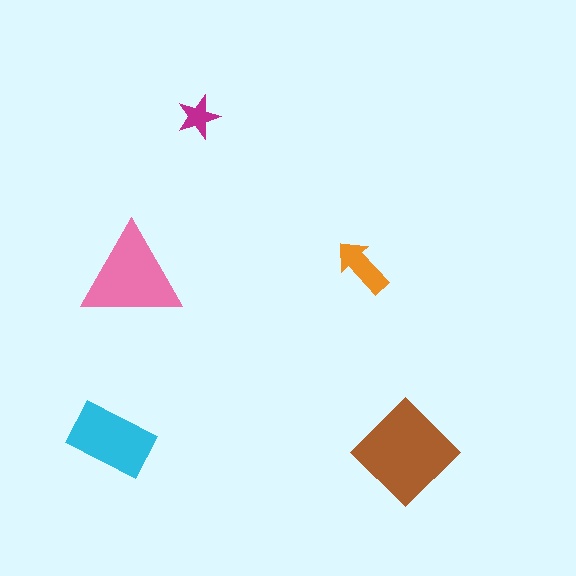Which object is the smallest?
The magenta star.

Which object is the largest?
The brown diamond.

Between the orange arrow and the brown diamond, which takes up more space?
The brown diamond.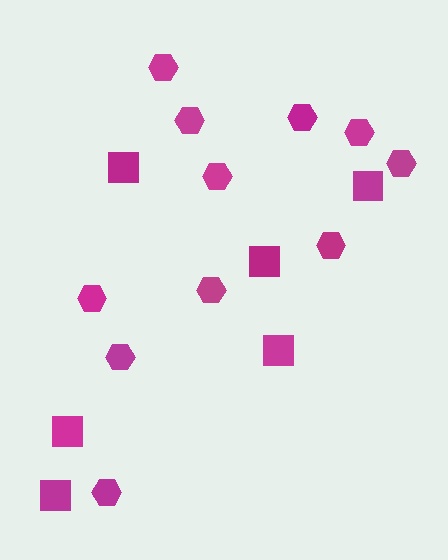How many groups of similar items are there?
There are 2 groups: one group of squares (6) and one group of hexagons (11).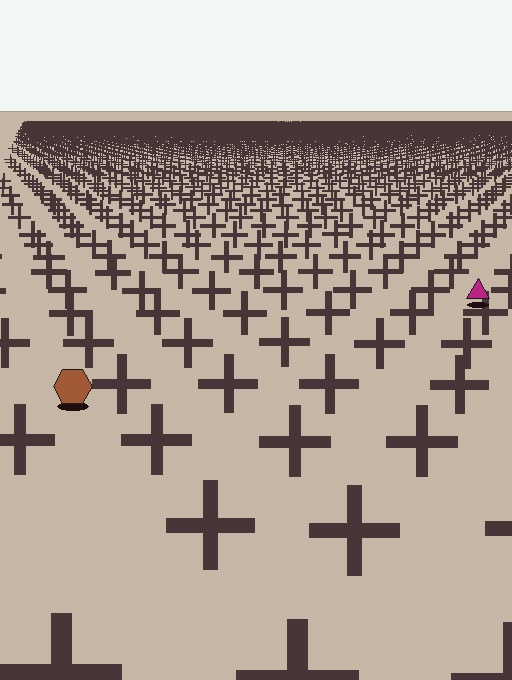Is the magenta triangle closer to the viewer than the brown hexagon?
No. The brown hexagon is closer — you can tell from the texture gradient: the ground texture is coarser near it.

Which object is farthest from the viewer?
The magenta triangle is farthest from the viewer. It appears smaller and the ground texture around it is denser.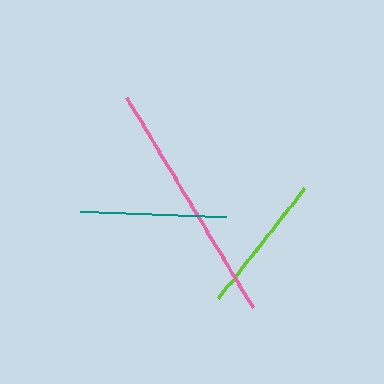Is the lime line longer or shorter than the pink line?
The pink line is longer than the lime line.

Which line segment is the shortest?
The lime line is the shortest at approximately 139 pixels.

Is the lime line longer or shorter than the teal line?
The teal line is longer than the lime line.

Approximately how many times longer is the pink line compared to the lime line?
The pink line is approximately 1.8 times the length of the lime line.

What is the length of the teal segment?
The teal segment is approximately 146 pixels long.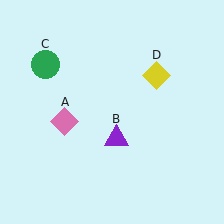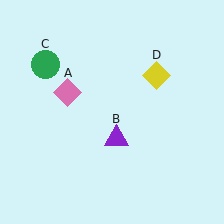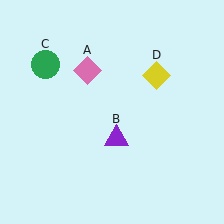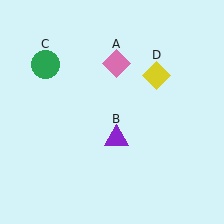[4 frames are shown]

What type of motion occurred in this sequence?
The pink diamond (object A) rotated clockwise around the center of the scene.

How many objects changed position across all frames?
1 object changed position: pink diamond (object A).